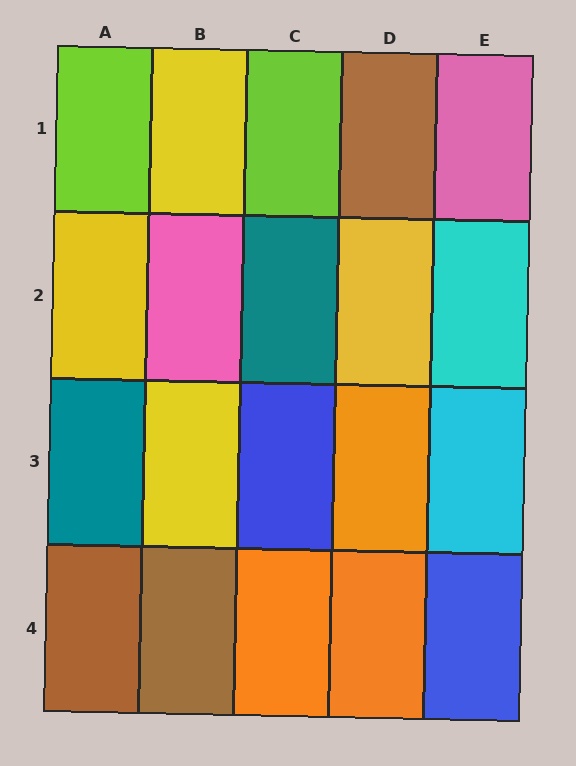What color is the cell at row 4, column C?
Orange.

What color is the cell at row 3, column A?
Teal.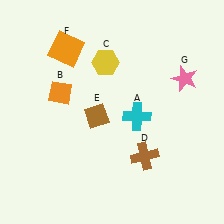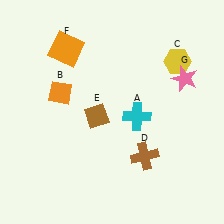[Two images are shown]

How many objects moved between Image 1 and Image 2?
1 object moved between the two images.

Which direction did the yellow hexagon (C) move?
The yellow hexagon (C) moved right.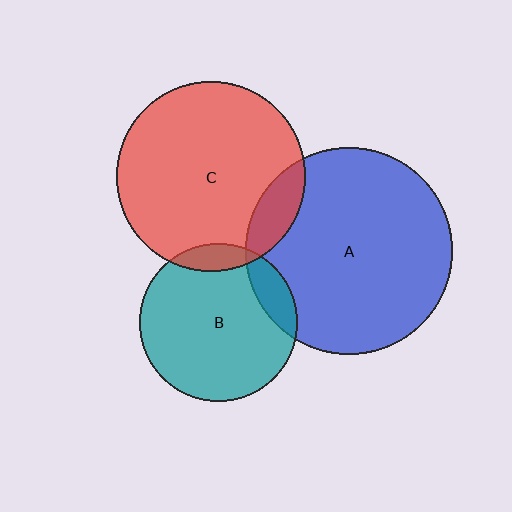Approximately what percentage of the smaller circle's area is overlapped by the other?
Approximately 15%.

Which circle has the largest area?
Circle A (blue).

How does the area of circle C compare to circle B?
Approximately 1.4 times.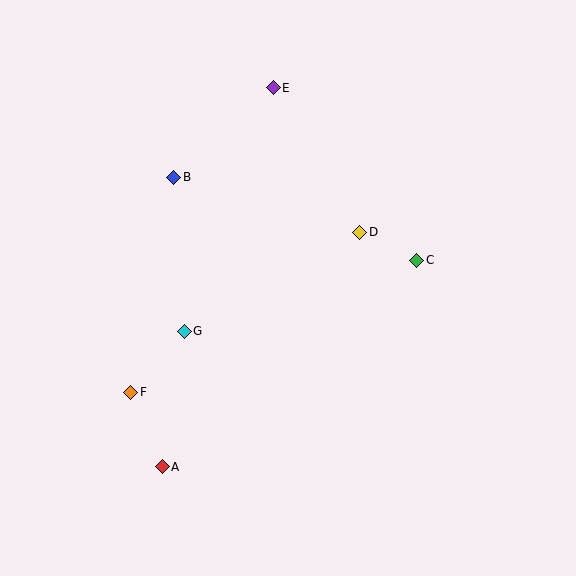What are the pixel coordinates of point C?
Point C is at (417, 260).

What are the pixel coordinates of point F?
Point F is at (131, 392).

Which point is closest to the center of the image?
Point D at (360, 232) is closest to the center.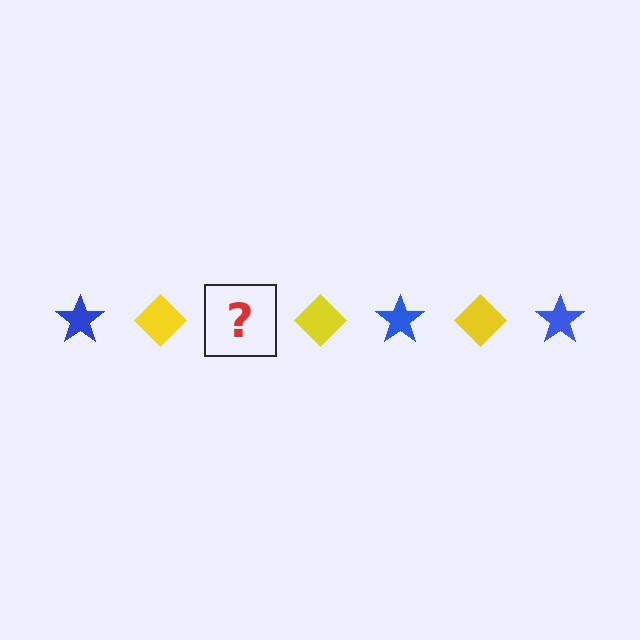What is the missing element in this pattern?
The missing element is a blue star.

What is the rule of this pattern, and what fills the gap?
The rule is that the pattern alternates between blue star and yellow diamond. The gap should be filled with a blue star.